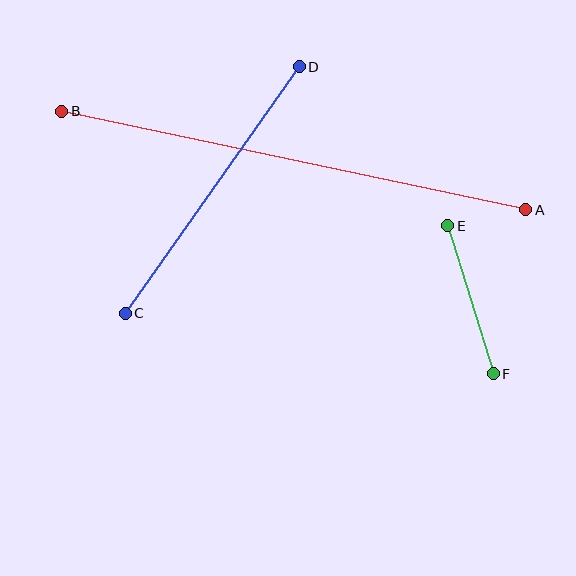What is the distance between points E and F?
The distance is approximately 155 pixels.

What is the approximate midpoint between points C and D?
The midpoint is at approximately (212, 190) pixels.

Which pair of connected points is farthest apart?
Points A and B are farthest apart.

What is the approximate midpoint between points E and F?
The midpoint is at approximately (470, 300) pixels.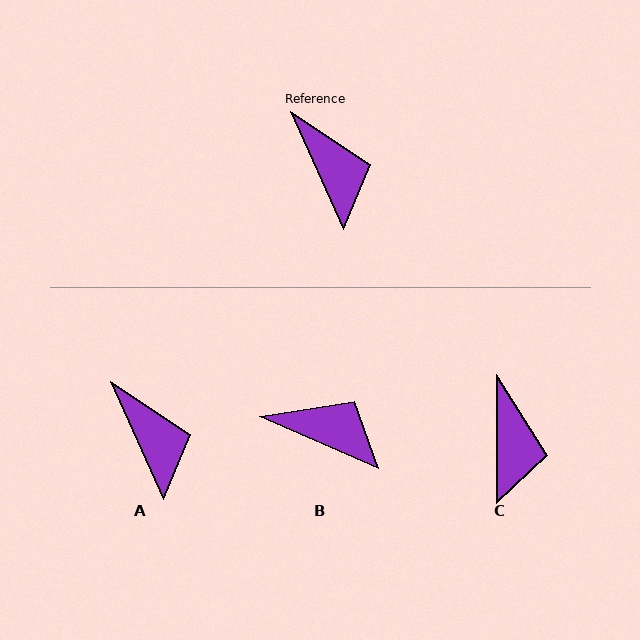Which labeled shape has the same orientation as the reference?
A.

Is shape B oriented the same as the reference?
No, it is off by about 42 degrees.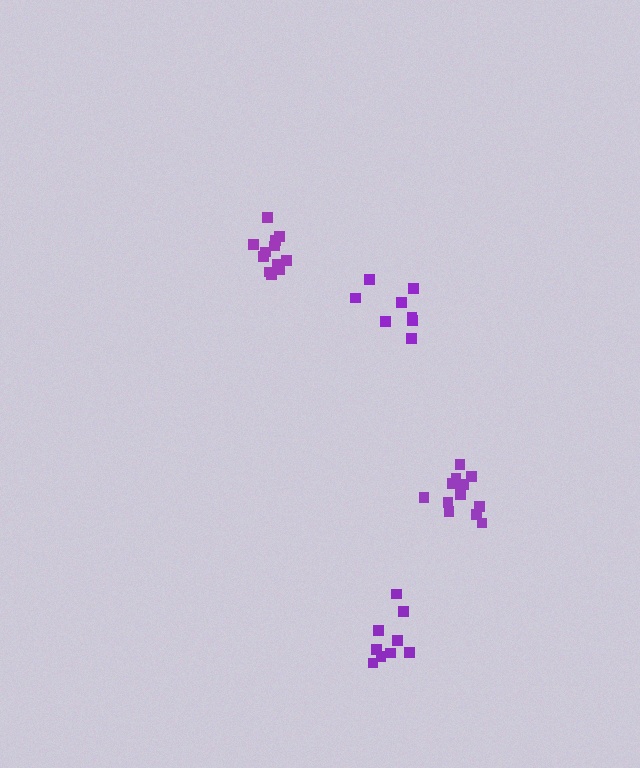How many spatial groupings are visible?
There are 4 spatial groupings.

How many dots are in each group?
Group 1: 12 dots, Group 2: 12 dots, Group 3: 9 dots, Group 4: 8 dots (41 total).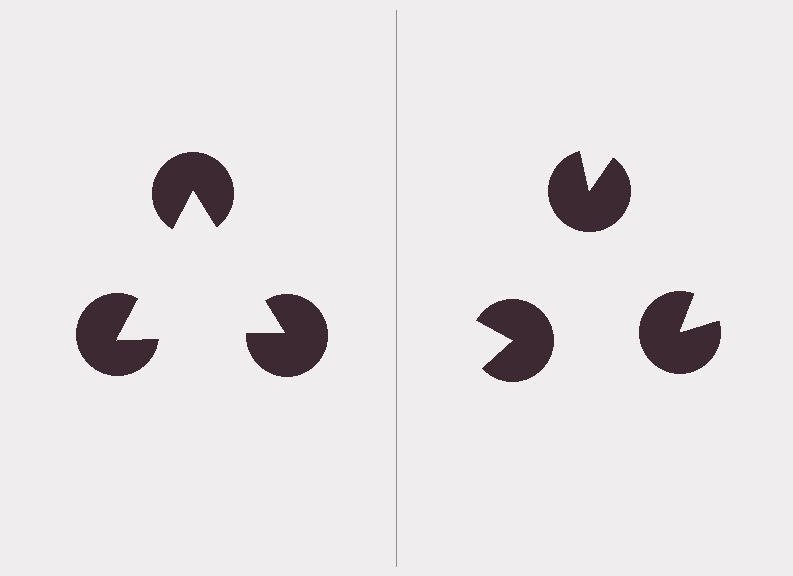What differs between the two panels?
The pac-man discs are positioned identically on both sides; only the wedge orientations differ. On the left they align to a triangle; on the right they are misaligned.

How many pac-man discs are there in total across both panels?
6 — 3 on each side.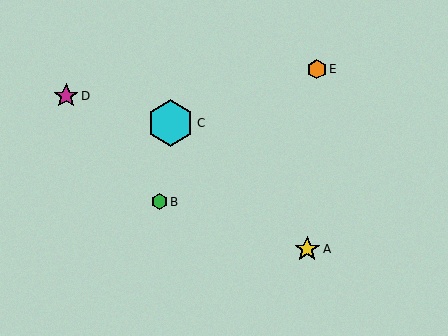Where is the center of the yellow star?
The center of the yellow star is at (307, 249).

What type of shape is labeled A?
Shape A is a yellow star.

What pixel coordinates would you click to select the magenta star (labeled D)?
Click at (66, 96) to select the magenta star D.